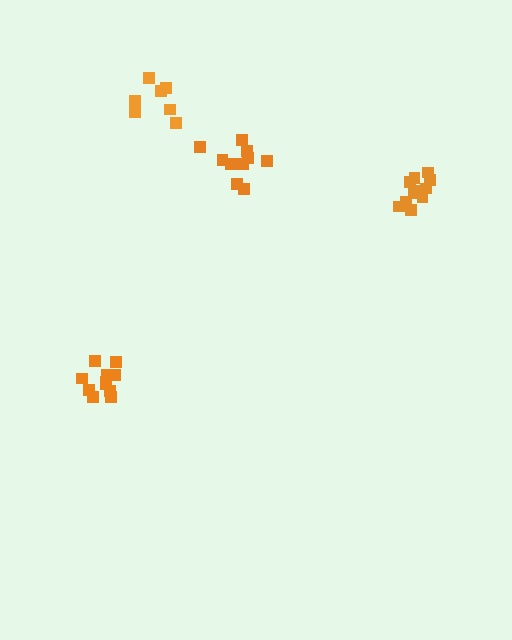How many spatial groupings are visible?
There are 4 spatial groupings.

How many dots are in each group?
Group 1: 11 dots, Group 2: 11 dots, Group 3: 7 dots, Group 4: 11 dots (40 total).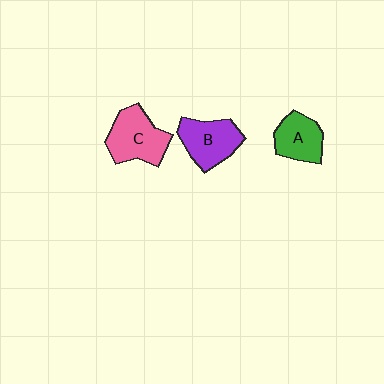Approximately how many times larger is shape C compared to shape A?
Approximately 1.4 times.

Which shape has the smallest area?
Shape A (green).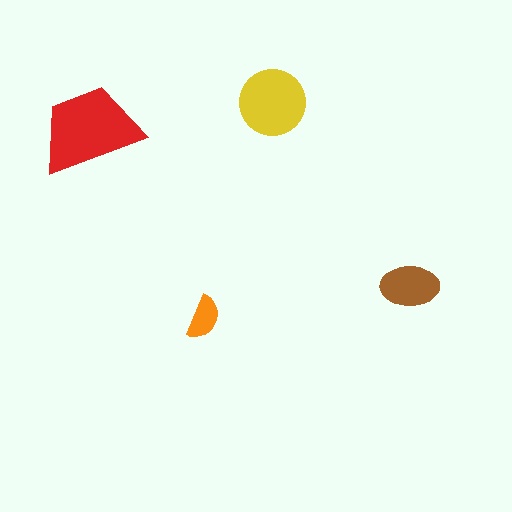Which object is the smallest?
The orange semicircle.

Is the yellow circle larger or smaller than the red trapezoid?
Smaller.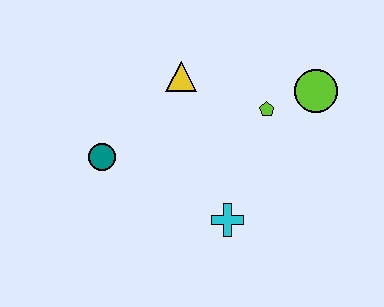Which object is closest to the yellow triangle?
The lime pentagon is closest to the yellow triangle.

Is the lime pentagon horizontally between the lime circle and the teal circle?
Yes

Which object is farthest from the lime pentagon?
The teal circle is farthest from the lime pentagon.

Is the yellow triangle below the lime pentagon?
No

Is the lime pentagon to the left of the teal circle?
No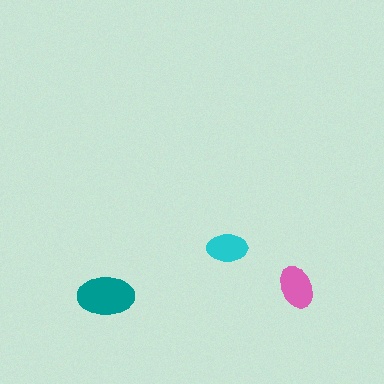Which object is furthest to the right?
The pink ellipse is rightmost.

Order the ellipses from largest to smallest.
the teal one, the pink one, the cyan one.